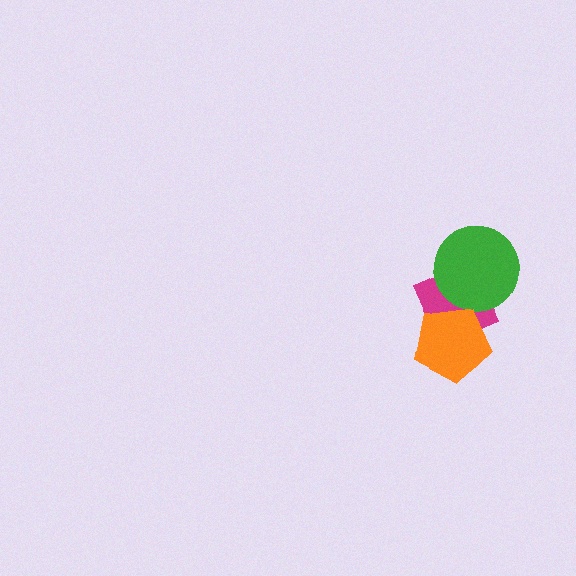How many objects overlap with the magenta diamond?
2 objects overlap with the magenta diamond.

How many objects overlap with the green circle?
1 object overlaps with the green circle.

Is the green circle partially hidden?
No, no other shape covers it.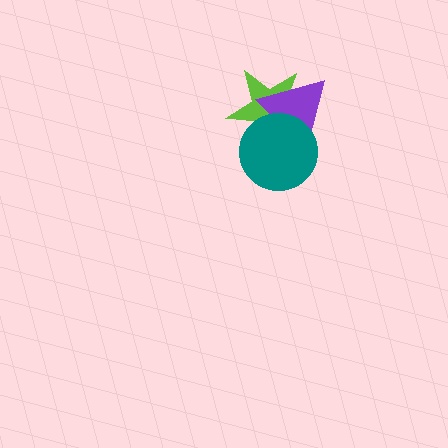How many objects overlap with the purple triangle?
2 objects overlap with the purple triangle.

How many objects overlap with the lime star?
2 objects overlap with the lime star.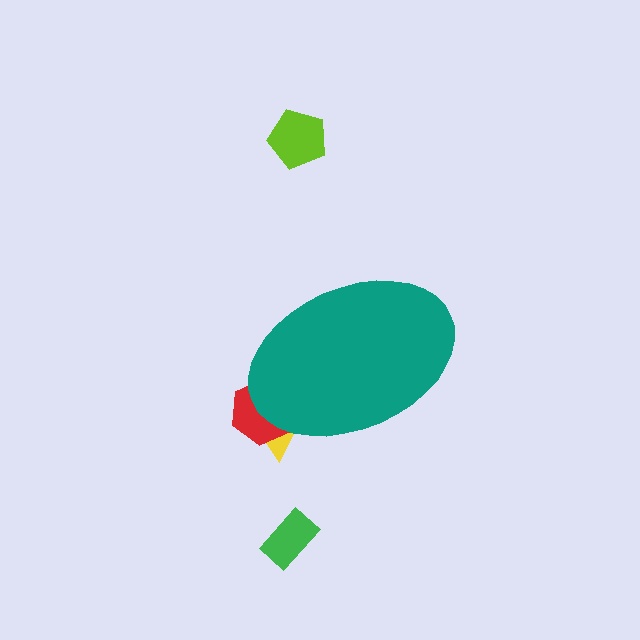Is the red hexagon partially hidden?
Yes, the red hexagon is partially hidden behind the teal ellipse.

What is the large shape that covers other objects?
A teal ellipse.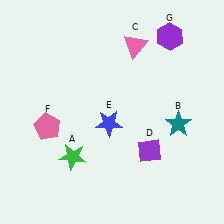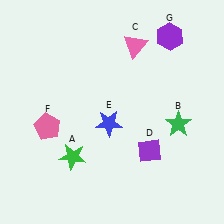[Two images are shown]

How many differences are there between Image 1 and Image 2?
There is 1 difference between the two images.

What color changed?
The star (B) changed from teal in Image 1 to green in Image 2.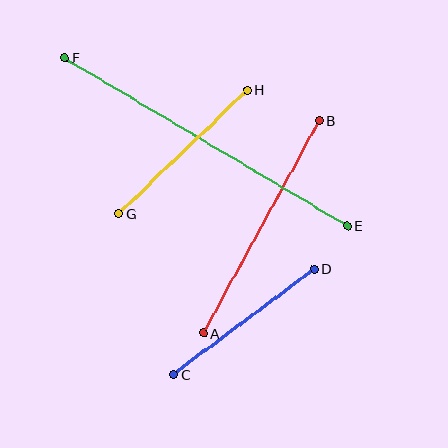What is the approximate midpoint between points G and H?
The midpoint is at approximately (183, 152) pixels.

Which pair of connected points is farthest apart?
Points E and F are farthest apart.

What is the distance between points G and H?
The distance is approximately 178 pixels.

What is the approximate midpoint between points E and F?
The midpoint is at approximately (206, 142) pixels.